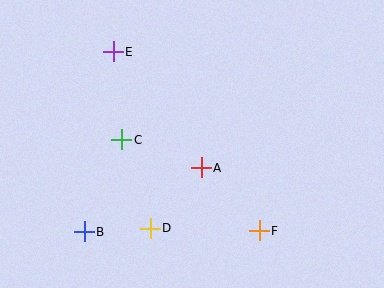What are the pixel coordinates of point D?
Point D is at (150, 228).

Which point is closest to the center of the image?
Point A at (201, 168) is closest to the center.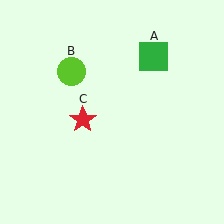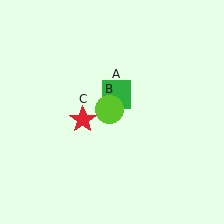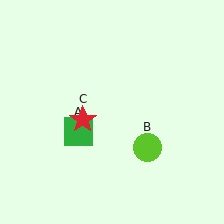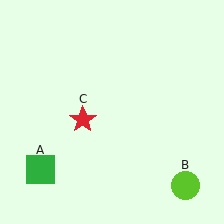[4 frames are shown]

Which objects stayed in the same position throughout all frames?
Red star (object C) remained stationary.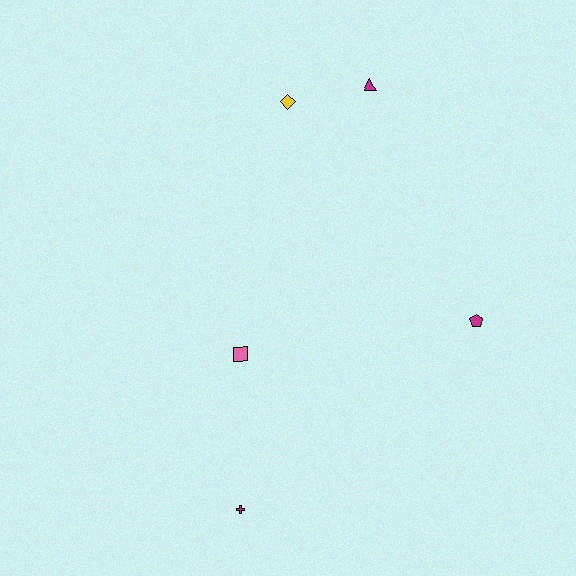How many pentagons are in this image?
There is 1 pentagon.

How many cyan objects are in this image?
There are no cyan objects.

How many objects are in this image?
There are 5 objects.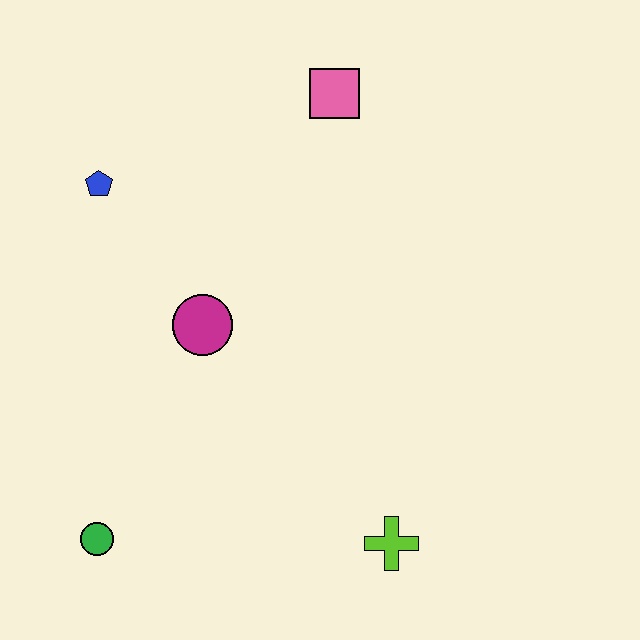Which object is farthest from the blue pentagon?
The lime cross is farthest from the blue pentagon.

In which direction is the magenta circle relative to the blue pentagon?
The magenta circle is below the blue pentagon.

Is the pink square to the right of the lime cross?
No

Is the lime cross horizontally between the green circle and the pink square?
No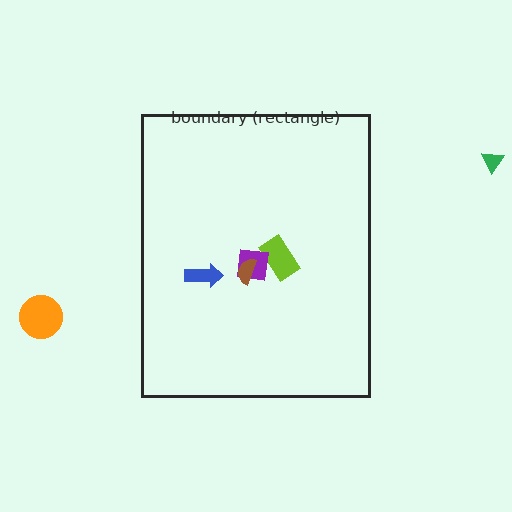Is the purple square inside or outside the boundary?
Inside.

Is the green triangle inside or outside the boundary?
Outside.